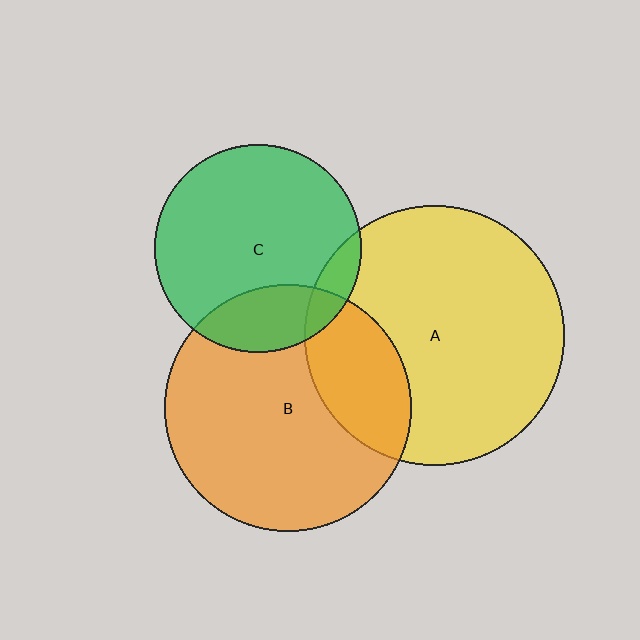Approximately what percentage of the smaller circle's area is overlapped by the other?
Approximately 10%.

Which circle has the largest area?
Circle A (yellow).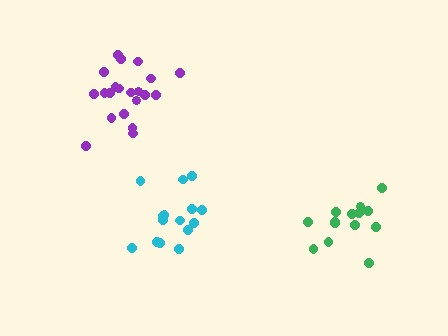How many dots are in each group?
Group 1: 15 dots, Group 2: 21 dots, Group 3: 15 dots (51 total).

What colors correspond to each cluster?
The clusters are colored: cyan, purple, green.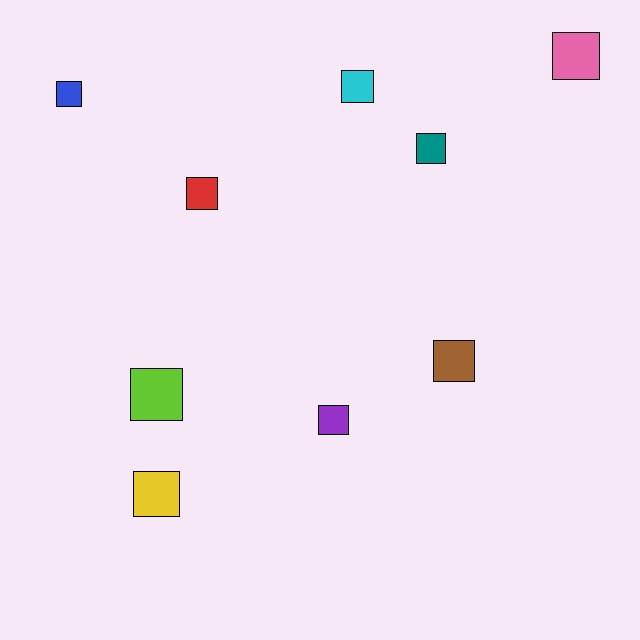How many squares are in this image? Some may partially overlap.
There are 9 squares.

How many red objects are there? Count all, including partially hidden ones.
There is 1 red object.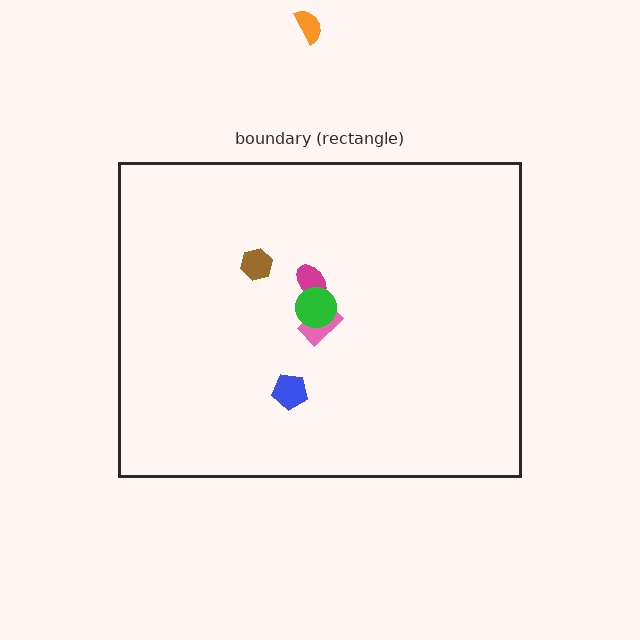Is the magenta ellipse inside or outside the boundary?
Inside.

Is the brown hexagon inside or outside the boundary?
Inside.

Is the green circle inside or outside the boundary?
Inside.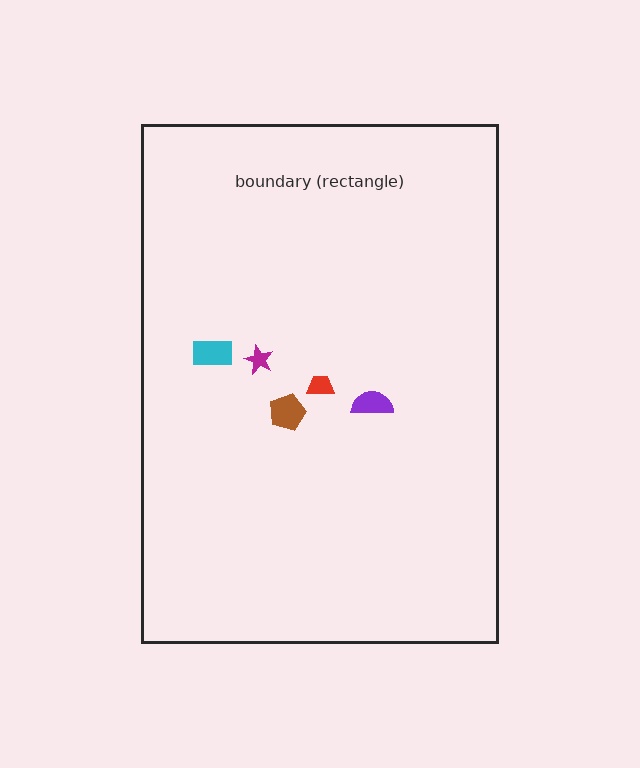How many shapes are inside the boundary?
5 inside, 0 outside.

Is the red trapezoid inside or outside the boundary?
Inside.